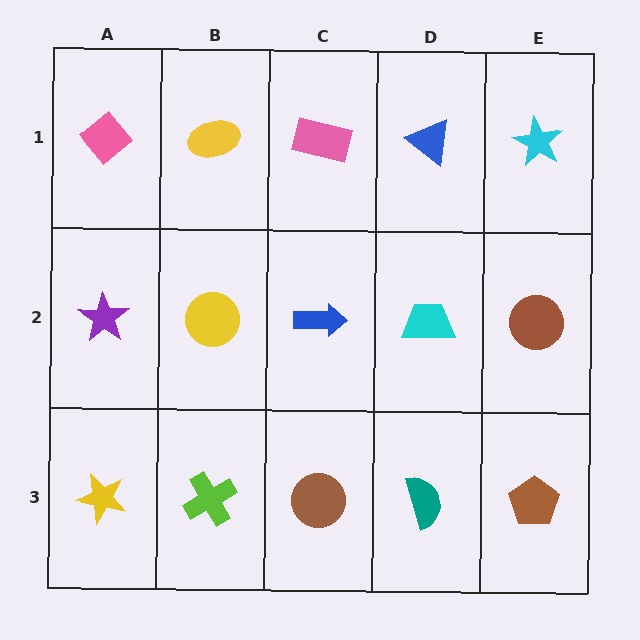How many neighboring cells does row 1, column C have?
3.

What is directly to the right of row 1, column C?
A blue triangle.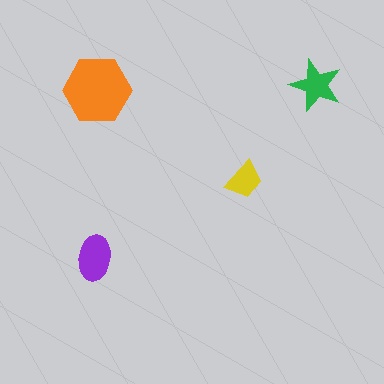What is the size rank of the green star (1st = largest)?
3rd.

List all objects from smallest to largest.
The yellow trapezoid, the green star, the purple ellipse, the orange hexagon.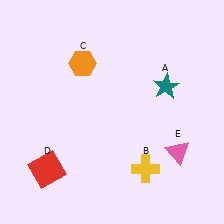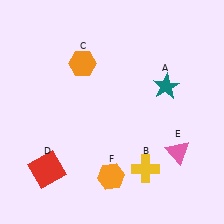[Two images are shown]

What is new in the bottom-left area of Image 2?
An orange hexagon (F) was added in the bottom-left area of Image 2.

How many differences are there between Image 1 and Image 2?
There is 1 difference between the two images.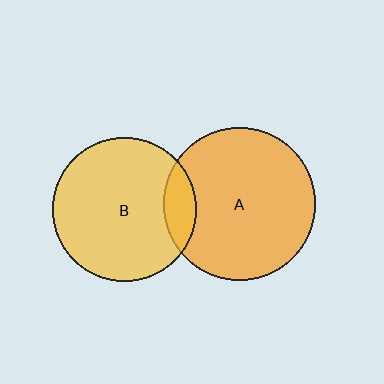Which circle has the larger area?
Circle A (orange).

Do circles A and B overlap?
Yes.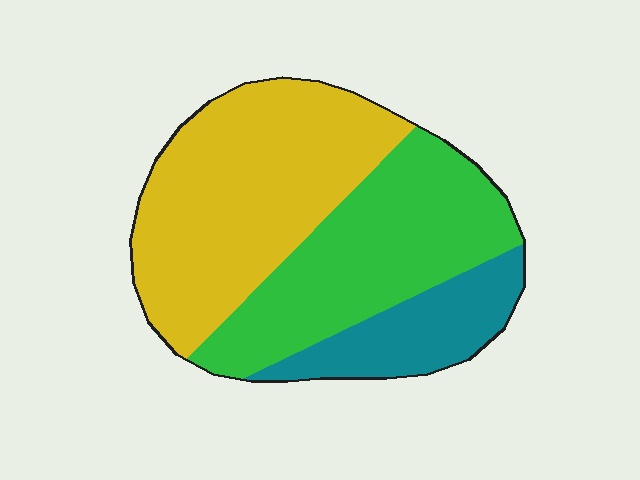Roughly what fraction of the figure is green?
Green covers about 35% of the figure.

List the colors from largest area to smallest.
From largest to smallest: yellow, green, teal.